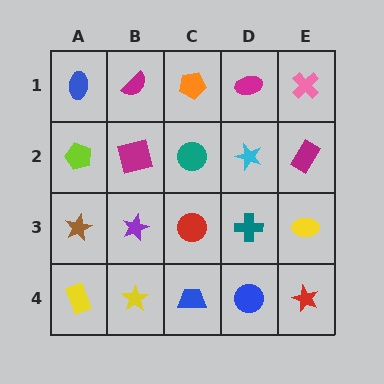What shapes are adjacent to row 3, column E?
A magenta rectangle (row 2, column E), a red star (row 4, column E), a teal cross (row 3, column D).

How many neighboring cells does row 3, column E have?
3.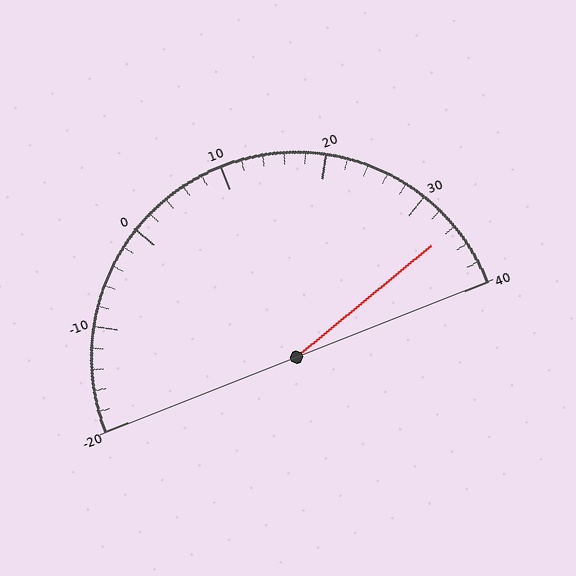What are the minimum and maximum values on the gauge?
The gauge ranges from -20 to 40.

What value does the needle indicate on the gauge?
The needle indicates approximately 34.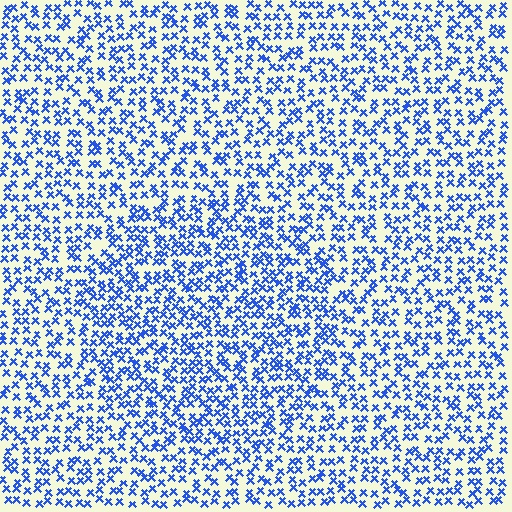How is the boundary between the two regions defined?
The boundary is defined by a change in element density (approximately 1.4x ratio). All elements are the same color, size, and shape.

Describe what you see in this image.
The image contains small blue elements arranged at two different densities. A circle-shaped region is visible where the elements are more densely packed than the surrounding area.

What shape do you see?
I see a circle.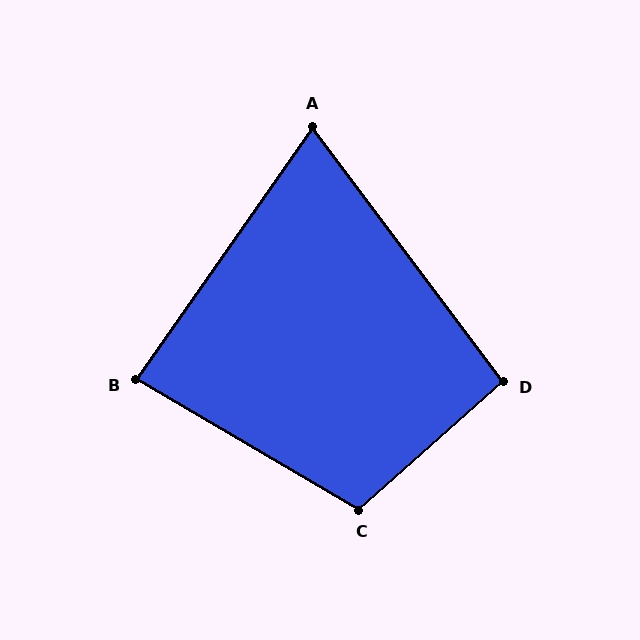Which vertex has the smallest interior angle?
A, at approximately 72 degrees.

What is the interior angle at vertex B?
Approximately 85 degrees (approximately right).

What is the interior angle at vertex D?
Approximately 95 degrees (approximately right).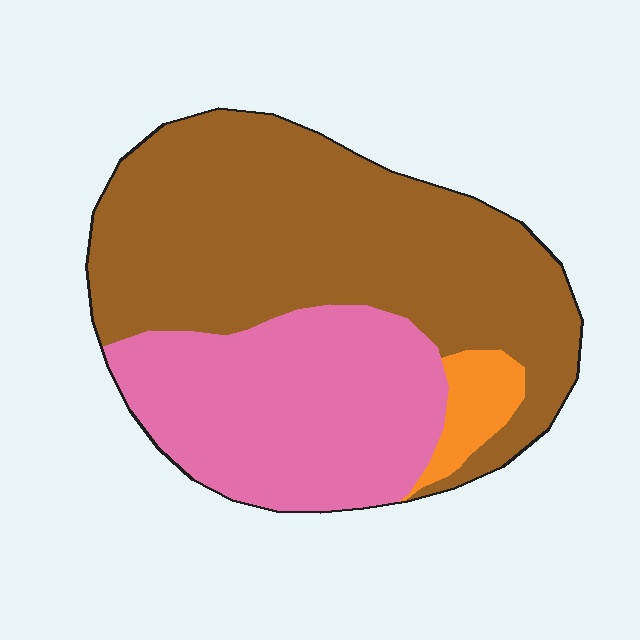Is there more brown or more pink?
Brown.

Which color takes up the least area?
Orange, at roughly 5%.